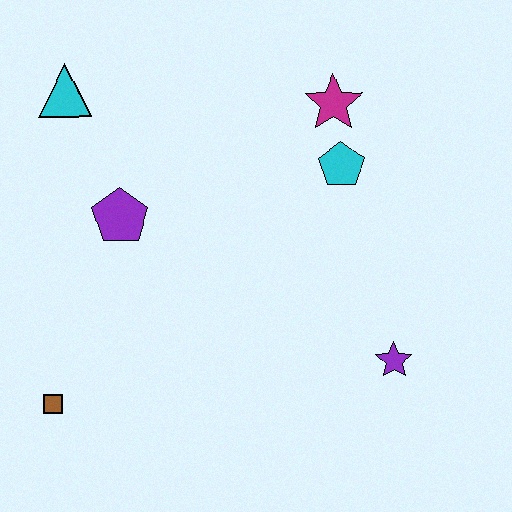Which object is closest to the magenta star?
The cyan pentagon is closest to the magenta star.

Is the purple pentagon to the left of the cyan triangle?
No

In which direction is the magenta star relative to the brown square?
The magenta star is above the brown square.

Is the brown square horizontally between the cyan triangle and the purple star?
No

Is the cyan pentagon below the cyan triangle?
Yes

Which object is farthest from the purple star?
The cyan triangle is farthest from the purple star.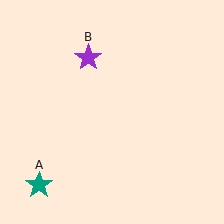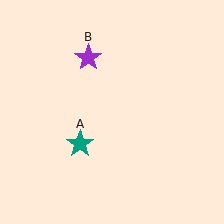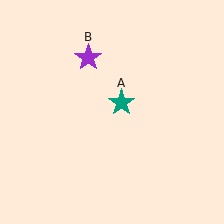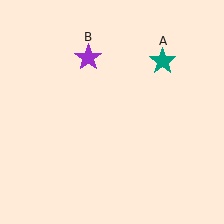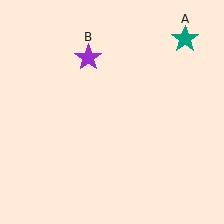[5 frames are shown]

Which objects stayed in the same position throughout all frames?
Purple star (object B) remained stationary.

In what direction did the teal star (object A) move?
The teal star (object A) moved up and to the right.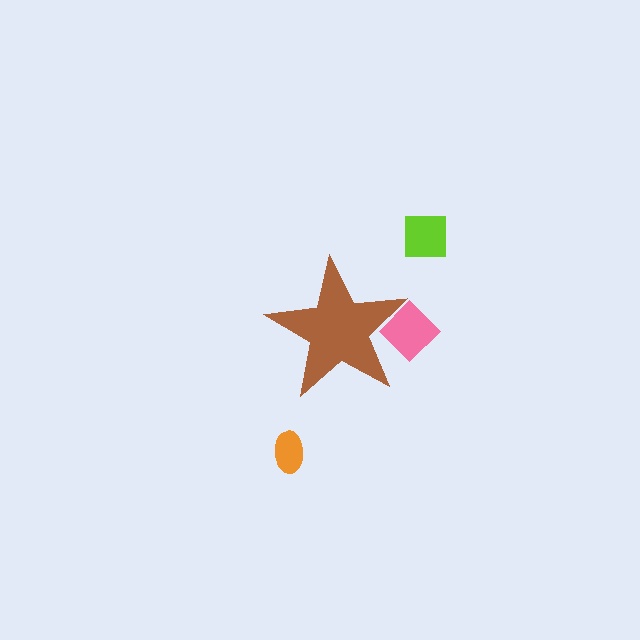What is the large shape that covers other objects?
A brown star.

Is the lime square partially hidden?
No, the lime square is fully visible.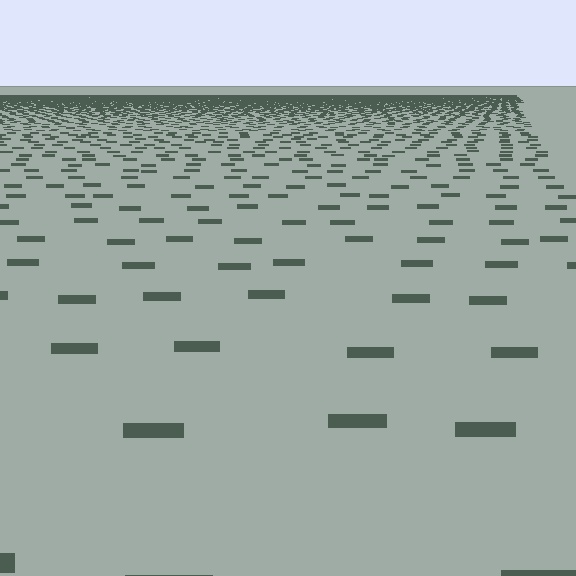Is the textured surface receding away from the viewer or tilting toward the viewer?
The surface is receding away from the viewer. Texture elements get smaller and denser toward the top.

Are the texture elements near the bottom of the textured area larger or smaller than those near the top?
Larger. Near the bottom, elements are closer to the viewer and appear at a bigger on-screen size.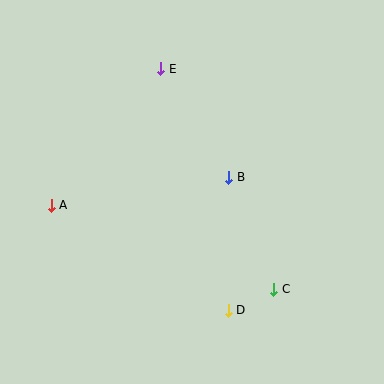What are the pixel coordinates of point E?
Point E is at (161, 69).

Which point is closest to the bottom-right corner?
Point C is closest to the bottom-right corner.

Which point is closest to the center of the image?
Point B at (229, 177) is closest to the center.